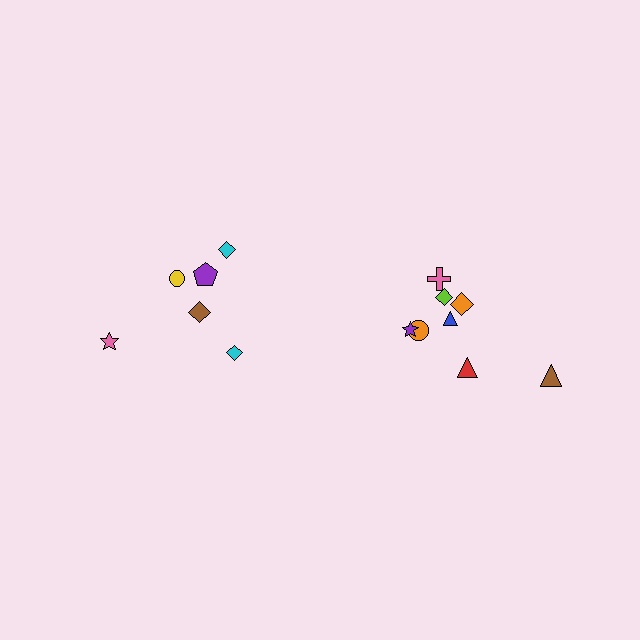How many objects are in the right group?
There are 8 objects.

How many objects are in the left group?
There are 6 objects.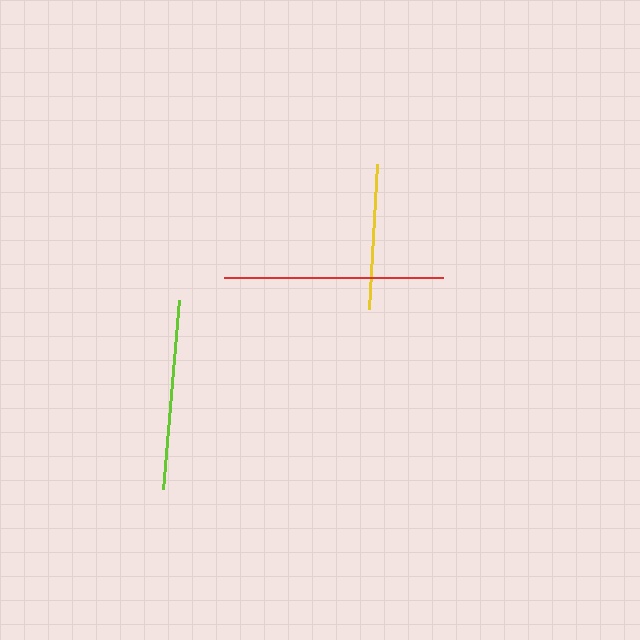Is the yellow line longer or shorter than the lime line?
The lime line is longer than the yellow line.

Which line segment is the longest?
The red line is the longest at approximately 219 pixels.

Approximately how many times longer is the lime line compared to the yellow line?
The lime line is approximately 1.3 times the length of the yellow line.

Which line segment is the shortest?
The yellow line is the shortest at approximately 145 pixels.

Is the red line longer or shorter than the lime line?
The red line is longer than the lime line.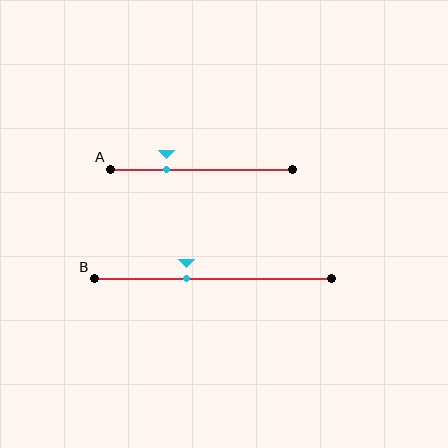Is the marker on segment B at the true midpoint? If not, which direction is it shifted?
No, the marker on segment B is shifted to the left by about 11% of the segment length.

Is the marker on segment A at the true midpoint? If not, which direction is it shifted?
No, the marker on segment A is shifted to the left by about 19% of the segment length.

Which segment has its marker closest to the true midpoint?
Segment B has its marker closest to the true midpoint.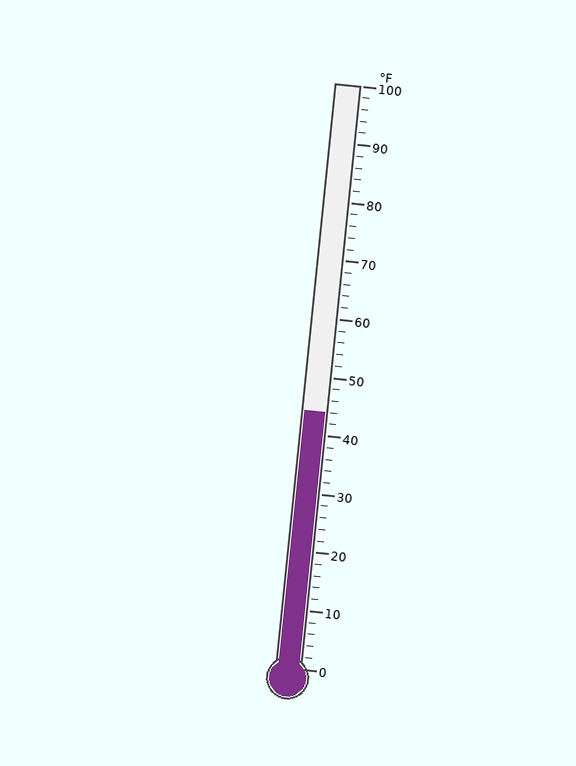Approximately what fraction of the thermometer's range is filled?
The thermometer is filled to approximately 45% of its range.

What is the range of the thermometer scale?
The thermometer scale ranges from 0°F to 100°F.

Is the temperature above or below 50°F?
The temperature is below 50°F.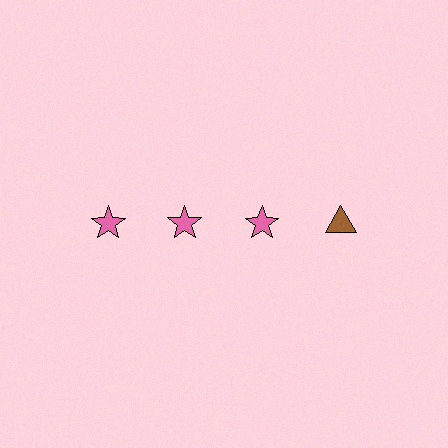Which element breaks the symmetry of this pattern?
The brown triangle in the top row, second from right column breaks the symmetry. All other shapes are pink stars.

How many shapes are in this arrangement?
There are 4 shapes arranged in a grid pattern.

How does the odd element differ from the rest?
It differs in both color (brown instead of pink) and shape (triangle instead of star).